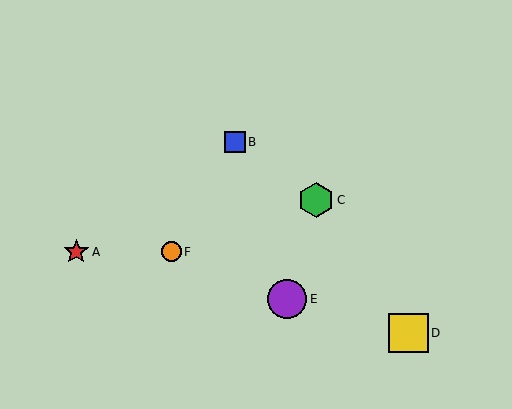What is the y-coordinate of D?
Object D is at y≈333.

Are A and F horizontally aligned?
Yes, both are at y≈252.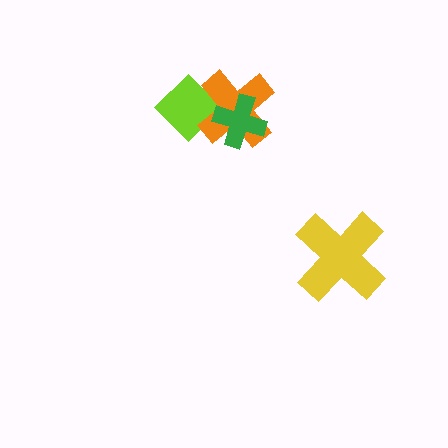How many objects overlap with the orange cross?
2 objects overlap with the orange cross.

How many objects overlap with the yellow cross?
0 objects overlap with the yellow cross.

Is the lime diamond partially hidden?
Yes, it is partially covered by another shape.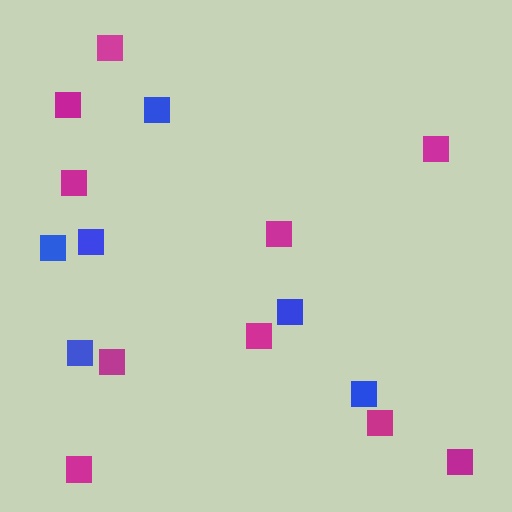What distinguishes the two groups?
There are 2 groups: one group of magenta squares (10) and one group of blue squares (6).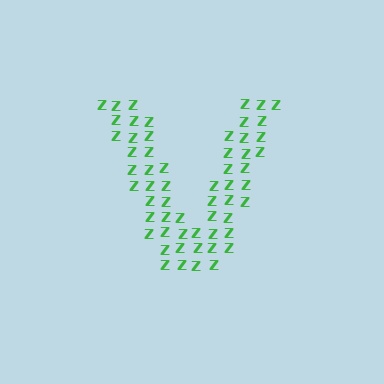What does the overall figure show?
The overall figure shows the letter V.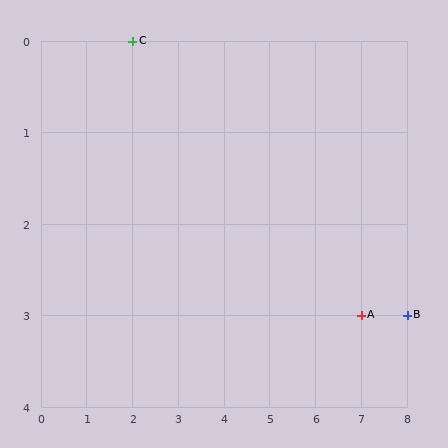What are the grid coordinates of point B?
Point B is at grid coordinates (8, 3).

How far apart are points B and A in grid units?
Points B and A are 1 column apart.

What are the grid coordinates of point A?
Point A is at grid coordinates (7, 3).